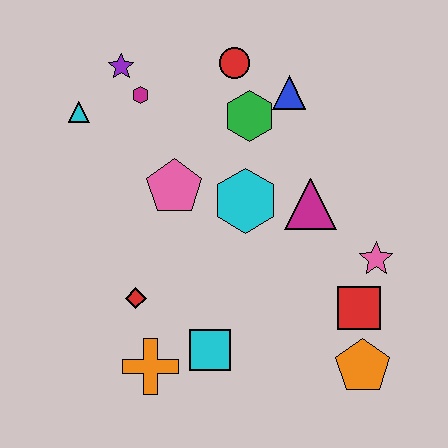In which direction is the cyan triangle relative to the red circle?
The cyan triangle is to the left of the red circle.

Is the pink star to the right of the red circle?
Yes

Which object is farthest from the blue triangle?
The orange cross is farthest from the blue triangle.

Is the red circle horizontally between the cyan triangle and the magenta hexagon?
No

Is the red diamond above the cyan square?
Yes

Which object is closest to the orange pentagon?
The red square is closest to the orange pentagon.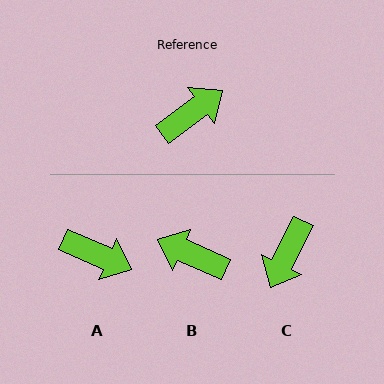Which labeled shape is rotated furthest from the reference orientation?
C, about 152 degrees away.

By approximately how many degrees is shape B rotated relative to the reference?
Approximately 120 degrees counter-clockwise.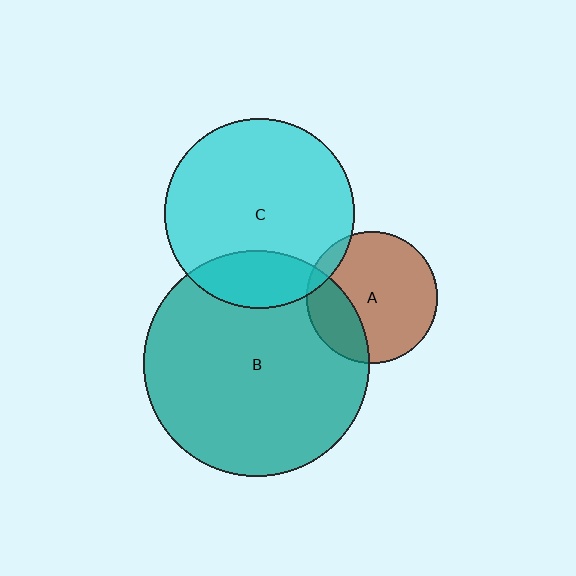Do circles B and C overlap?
Yes.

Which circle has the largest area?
Circle B (teal).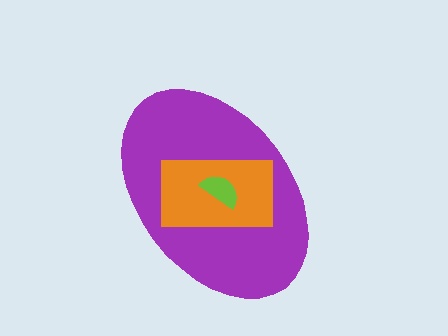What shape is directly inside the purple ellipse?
The orange rectangle.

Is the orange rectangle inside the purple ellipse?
Yes.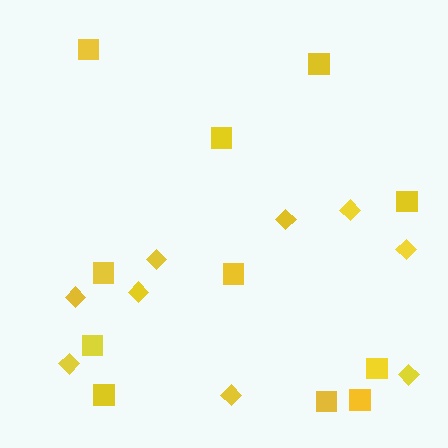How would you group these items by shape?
There are 2 groups: one group of squares (11) and one group of diamonds (9).